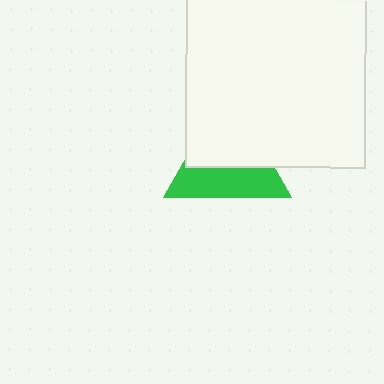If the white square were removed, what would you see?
You would see the complete green triangle.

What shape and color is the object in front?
The object in front is a white square.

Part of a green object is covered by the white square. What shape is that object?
It is a triangle.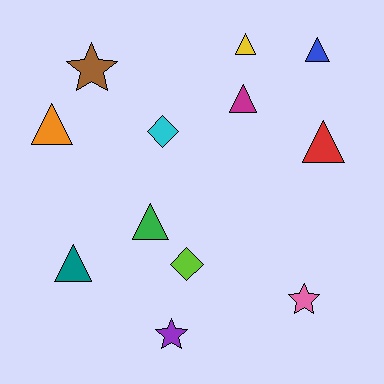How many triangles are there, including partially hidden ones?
There are 7 triangles.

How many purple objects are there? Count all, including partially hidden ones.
There is 1 purple object.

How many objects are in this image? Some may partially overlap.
There are 12 objects.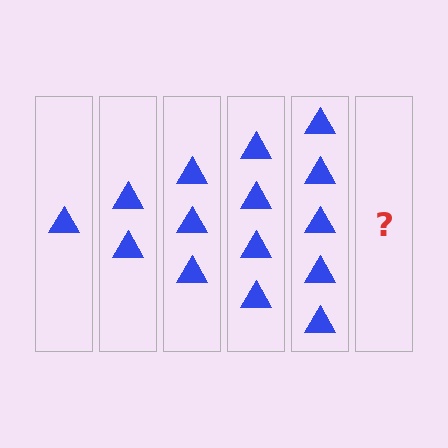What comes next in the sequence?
The next element should be 6 triangles.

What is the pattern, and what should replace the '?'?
The pattern is that each step adds one more triangle. The '?' should be 6 triangles.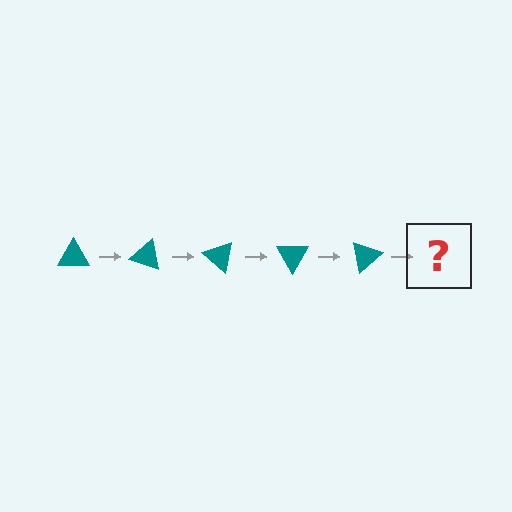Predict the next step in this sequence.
The next step is a teal triangle rotated 100 degrees.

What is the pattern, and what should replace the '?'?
The pattern is that the triangle rotates 20 degrees each step. The '?' should be a teal triangle rotated 100 degrees.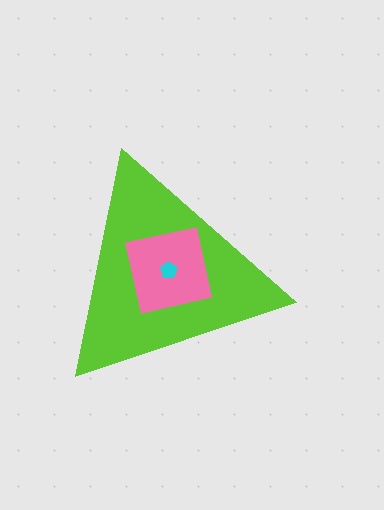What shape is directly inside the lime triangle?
The pink square.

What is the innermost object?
The cyan pentagon.